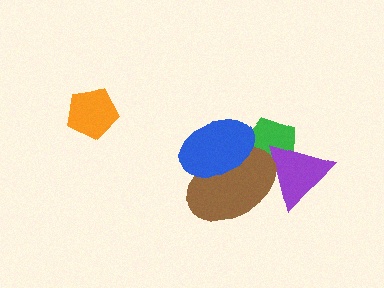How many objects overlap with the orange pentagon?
0 objects overlap with the orange pentagon.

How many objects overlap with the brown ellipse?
3 objects overlap with the brown ellipse.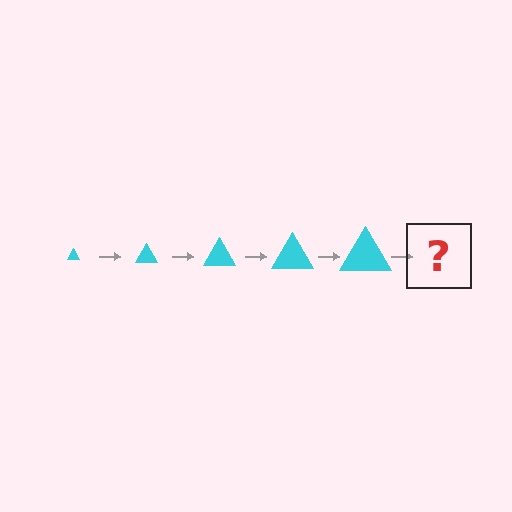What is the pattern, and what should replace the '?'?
The pattern is that the triangle gets progressively larger each step. The '?' should be a cyan triangle, larger than the previous one.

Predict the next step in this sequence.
The next step is a cyan triangle, larger than the previous one.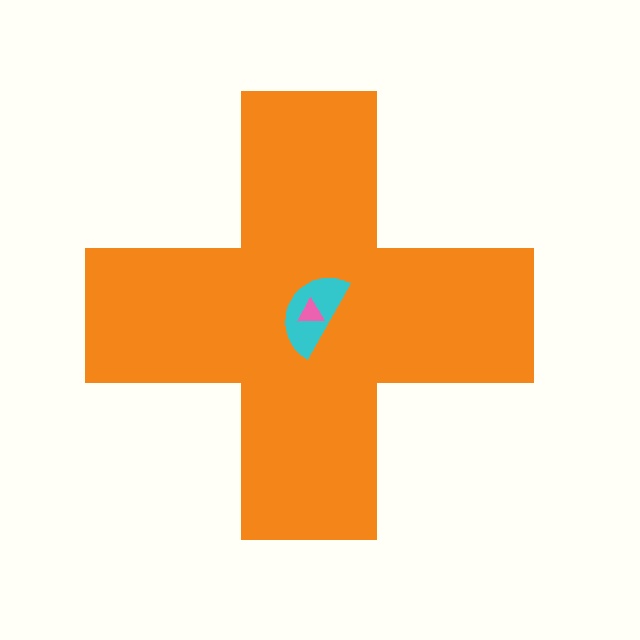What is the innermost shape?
The pink triangle.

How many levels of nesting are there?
3.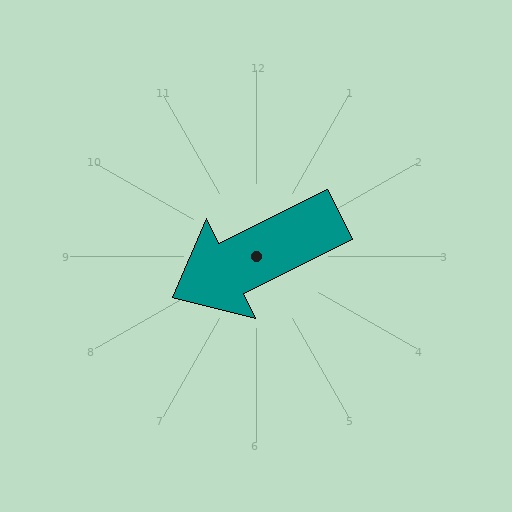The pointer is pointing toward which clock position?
Roughly 8 o'clock.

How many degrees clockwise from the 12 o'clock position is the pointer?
Approximately 244 degrees.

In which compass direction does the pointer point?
Southwest.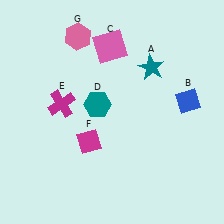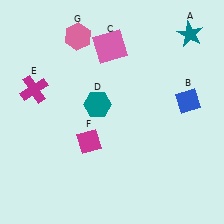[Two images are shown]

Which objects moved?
The objects that moved are: the teal star (A), the magenta cross (E).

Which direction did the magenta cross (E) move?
The magenta cross (E) moved left.